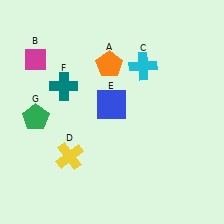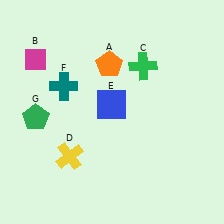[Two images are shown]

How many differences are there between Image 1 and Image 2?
There is 1 difference between the two images.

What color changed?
The cross (C) changed from cyan in Image 1 to green in Image 2.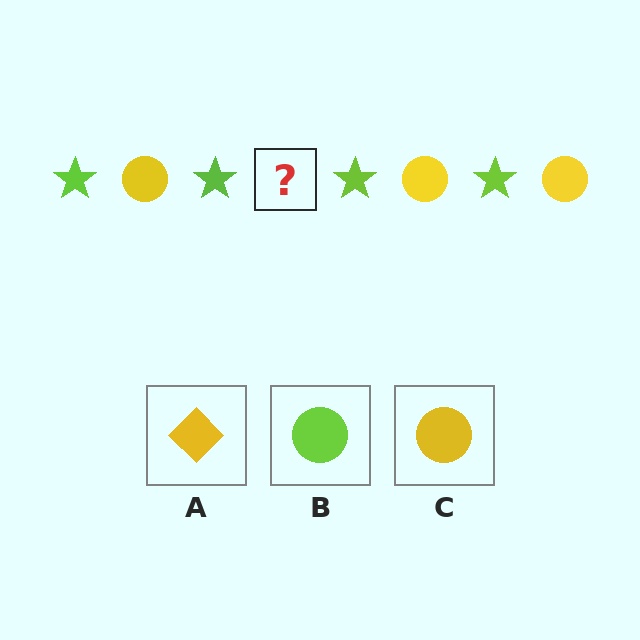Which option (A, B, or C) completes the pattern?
C.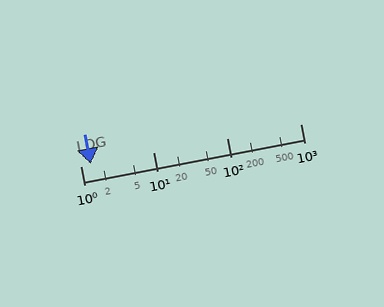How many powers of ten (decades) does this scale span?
The scale spans 3 decades, from 1 to 1000.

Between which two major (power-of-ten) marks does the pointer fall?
The pointer is between 1 and 10.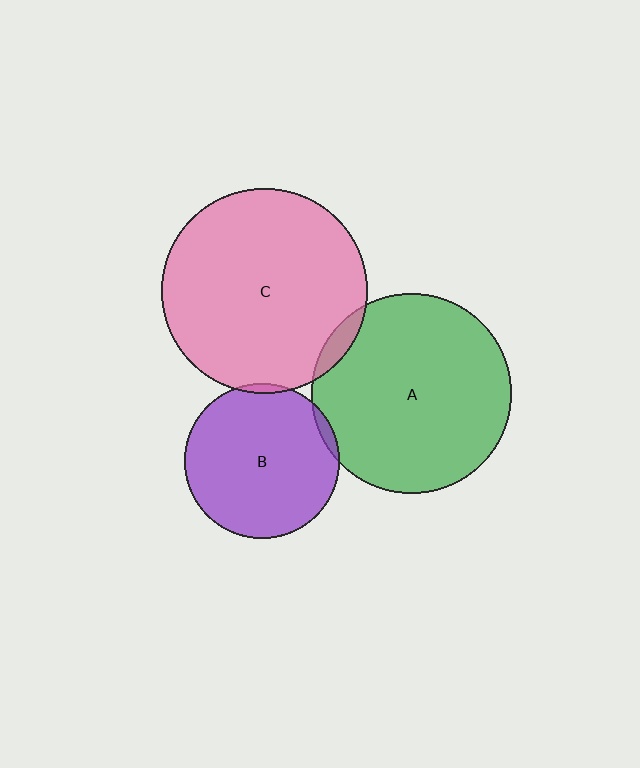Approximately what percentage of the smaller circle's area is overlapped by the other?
Approximately 5%.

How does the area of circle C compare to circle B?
Approximately 1.8 times.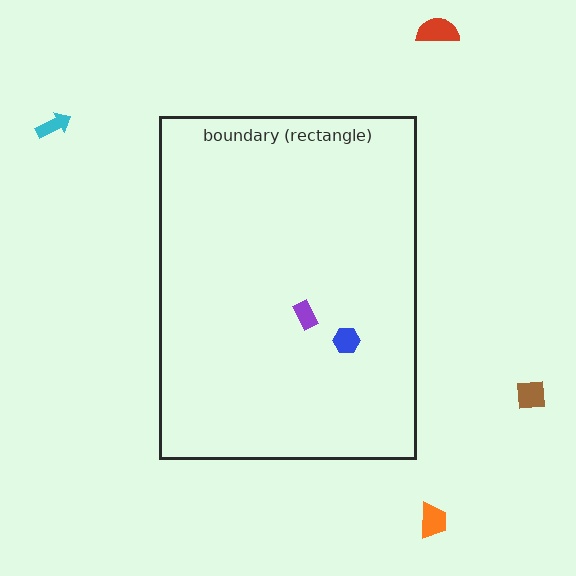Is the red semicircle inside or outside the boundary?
Outside.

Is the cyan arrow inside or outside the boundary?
Outside.